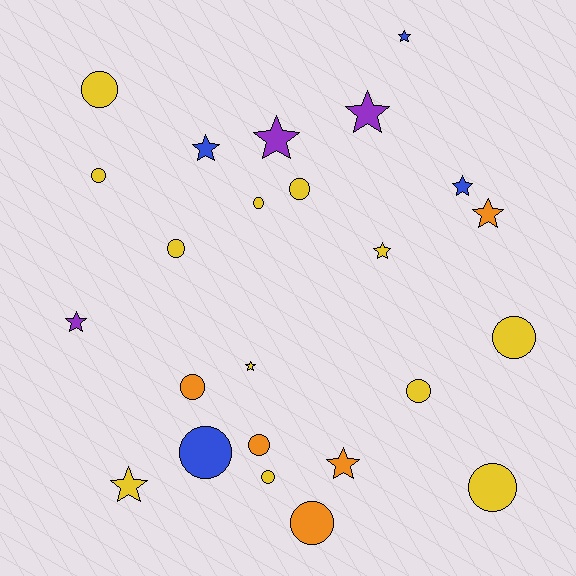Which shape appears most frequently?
Circle, with 13 objects.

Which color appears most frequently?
Yellow, with 12 objects.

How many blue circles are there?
There is 1 blue circle.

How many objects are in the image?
There are 24 objects.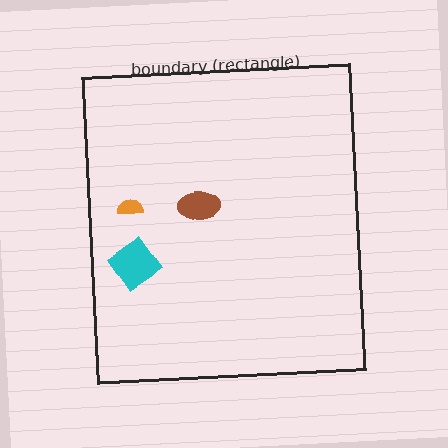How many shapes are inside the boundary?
3 inside, 0 outside.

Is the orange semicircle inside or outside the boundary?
Inside.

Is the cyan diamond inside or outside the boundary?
Inside.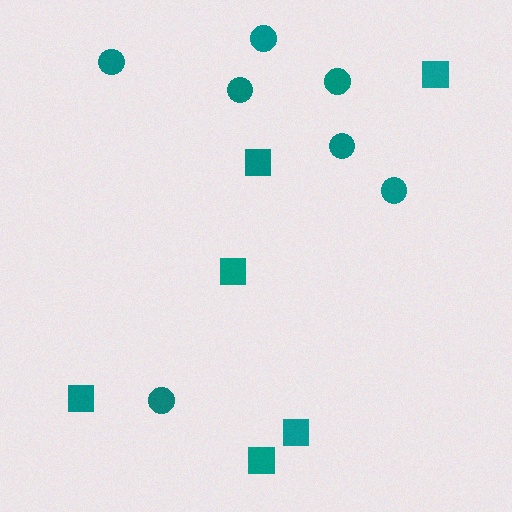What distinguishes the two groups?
There are 2 groups: one group of squares (6) and one group of circles (7).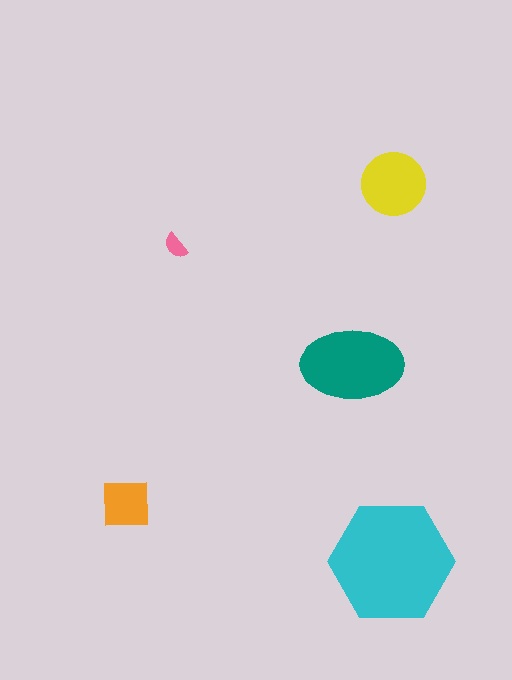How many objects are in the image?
There are 5 objects in the image.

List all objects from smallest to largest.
The pink semicircle, the orange square, the yellow circle, the teal ellipse, the cyan hexagon.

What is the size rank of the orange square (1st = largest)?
4th.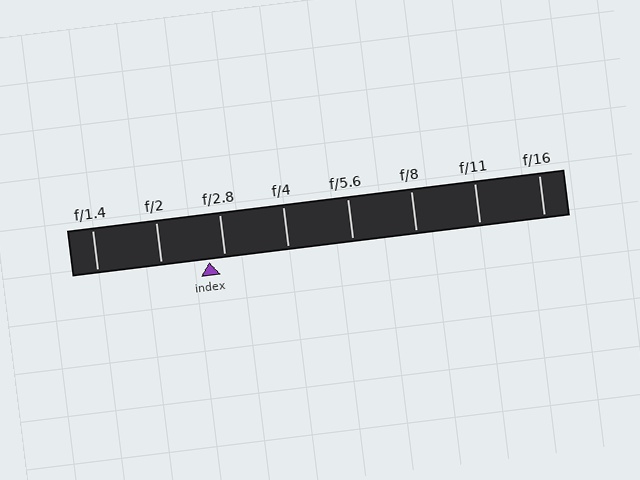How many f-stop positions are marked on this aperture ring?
There are 8 f-stop positions marked.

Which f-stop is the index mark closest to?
The index mark is closest to f/2.8.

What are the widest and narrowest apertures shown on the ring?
The widest aperture shown is f/1.4 and the narrowest is f/16.